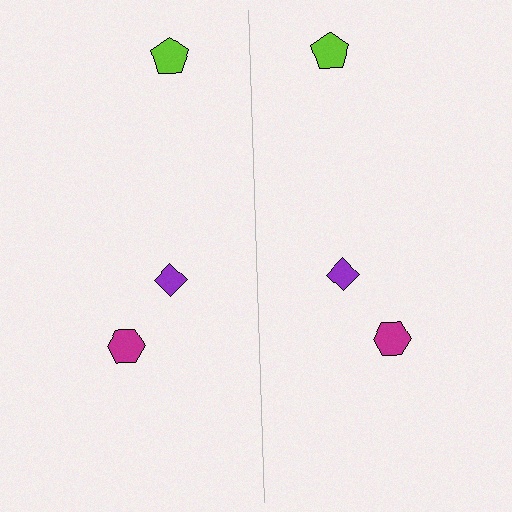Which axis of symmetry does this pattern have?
The pattern has a vertical axis of symmetry running through the center of the image.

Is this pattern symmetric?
Yes, this pattern has bilateral (reflection) symmetry.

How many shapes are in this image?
There are 6 shapes in this image.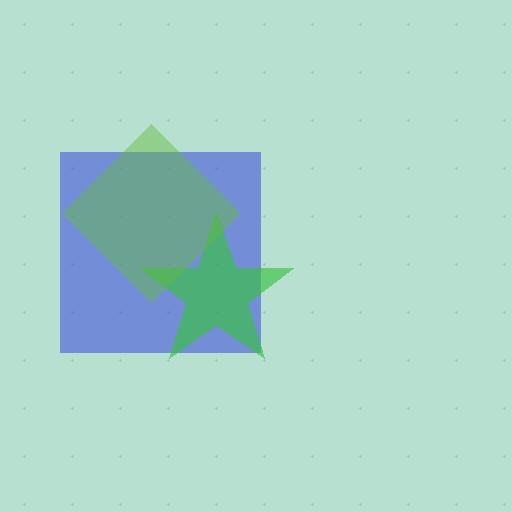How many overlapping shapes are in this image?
There are 3 overlapping shapes in the image.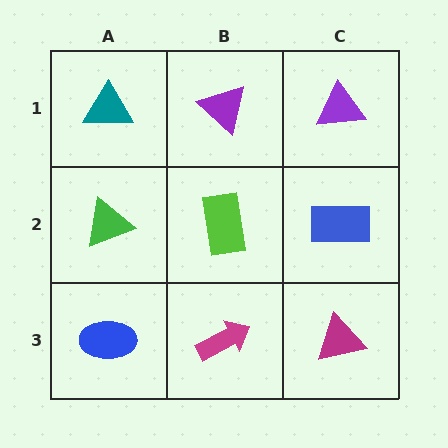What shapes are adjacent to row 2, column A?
A teal triangle (row 1, column A), a blue ellipse (row 3, column A), a lime rectangle (row 2, column B).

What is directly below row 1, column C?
A blue rectangle.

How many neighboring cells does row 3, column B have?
3.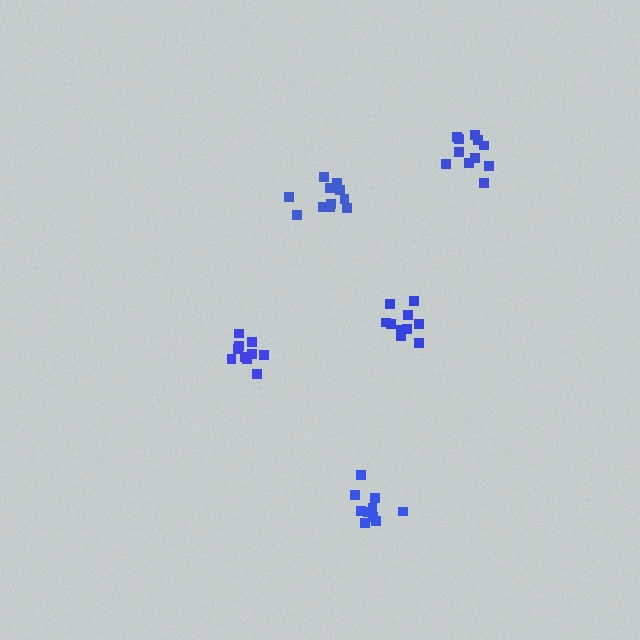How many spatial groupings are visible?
There are 5 spatial groupings.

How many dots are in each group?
Group 1: 10 dots, Group 2: 11 dots, Group 3: 10 dots, Group 4: 10 dots, Group 5: 11 dots (52 total).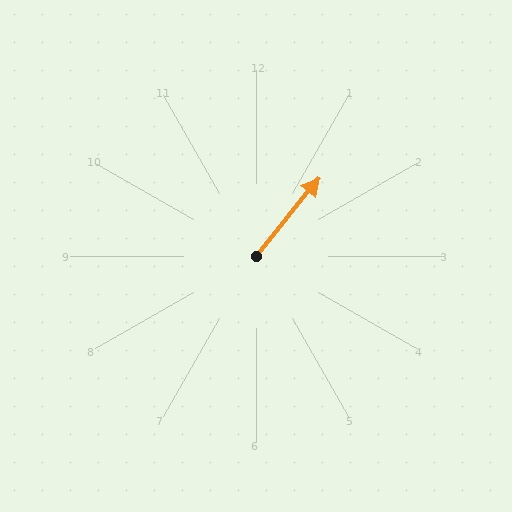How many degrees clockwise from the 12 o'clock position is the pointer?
Approximately 39 degrees.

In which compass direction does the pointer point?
Northeast.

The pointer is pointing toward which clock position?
Roughly 1 o'clock.